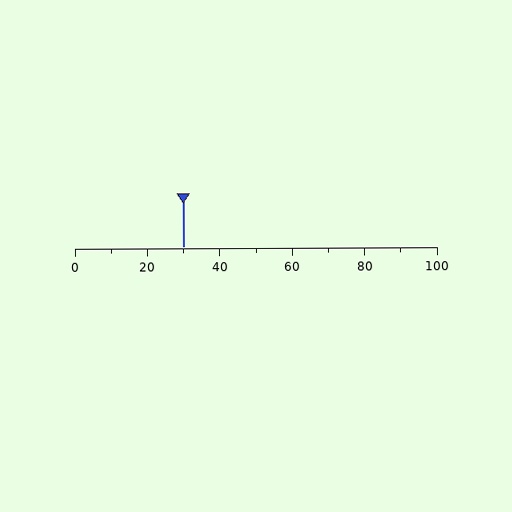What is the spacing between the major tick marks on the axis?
The major ticks are spaced 20 apart.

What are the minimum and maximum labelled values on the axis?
The axis runs from 0 to 100.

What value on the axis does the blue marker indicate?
The marker indicates approximately 30.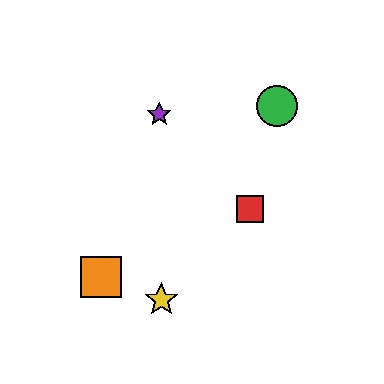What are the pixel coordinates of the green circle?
The green circle is at (277, 106).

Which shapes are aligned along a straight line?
The blue circle, the green circle, the orange square are aligned along a straight line.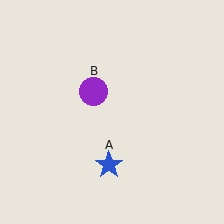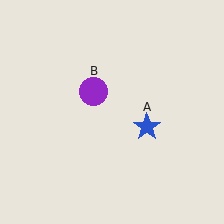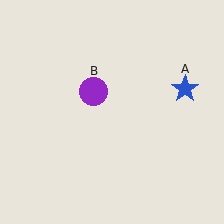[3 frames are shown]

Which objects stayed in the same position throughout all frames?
Purple circle (object B) remained stationary.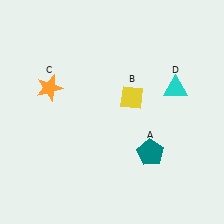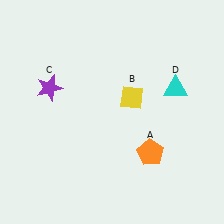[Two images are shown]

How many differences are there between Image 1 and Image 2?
There are 2 differences between the two images.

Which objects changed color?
A changed from teal to orange. C changed from orange to purple.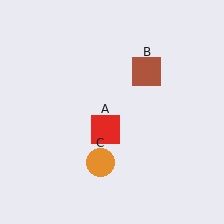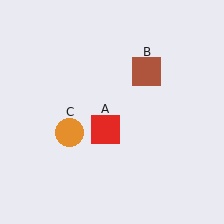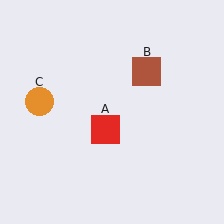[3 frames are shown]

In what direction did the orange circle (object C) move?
The orange circle (object C) moved up and to the left.